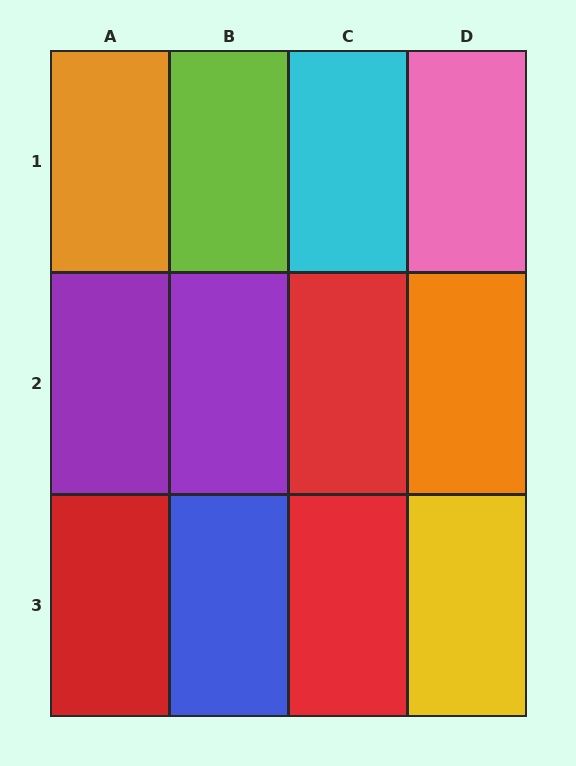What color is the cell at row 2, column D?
Orange.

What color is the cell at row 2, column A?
Purple.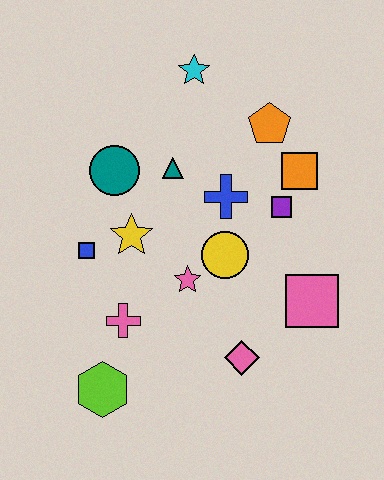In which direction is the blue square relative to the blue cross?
The blue square is to the left of the blue cross.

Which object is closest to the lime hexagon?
The pink cross is closest to the lime hexagon.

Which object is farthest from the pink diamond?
The cyan star is farthest from the pink diamond.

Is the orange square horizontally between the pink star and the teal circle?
No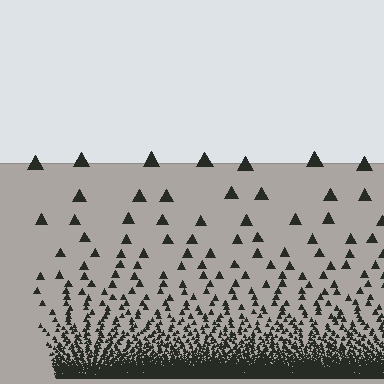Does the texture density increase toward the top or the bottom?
Density increases toward the bottom.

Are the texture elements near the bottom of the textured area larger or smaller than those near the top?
Smaller. The gradient is inverted — elements near the bottom are smaller and denser.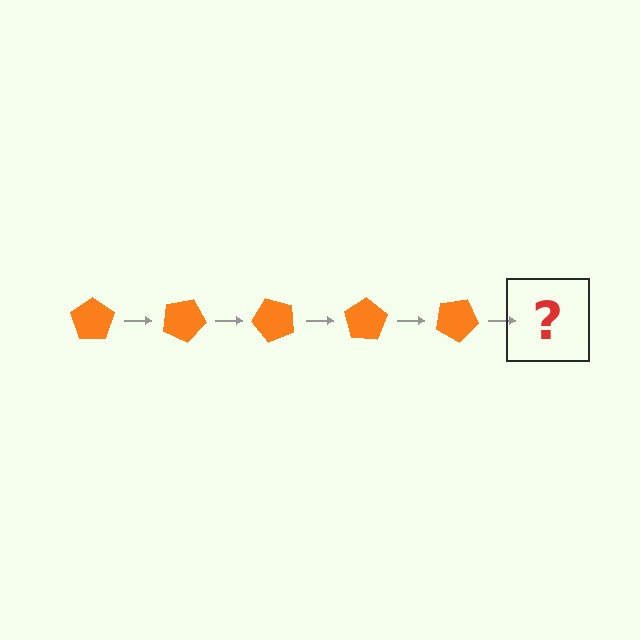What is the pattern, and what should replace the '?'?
The pattern is that the pentagon rotates 25 degrees each step. The '?' should be an orange pentagon rotated 125 degrees.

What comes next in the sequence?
The next element should be an orange pentagon rotated 125 degrees.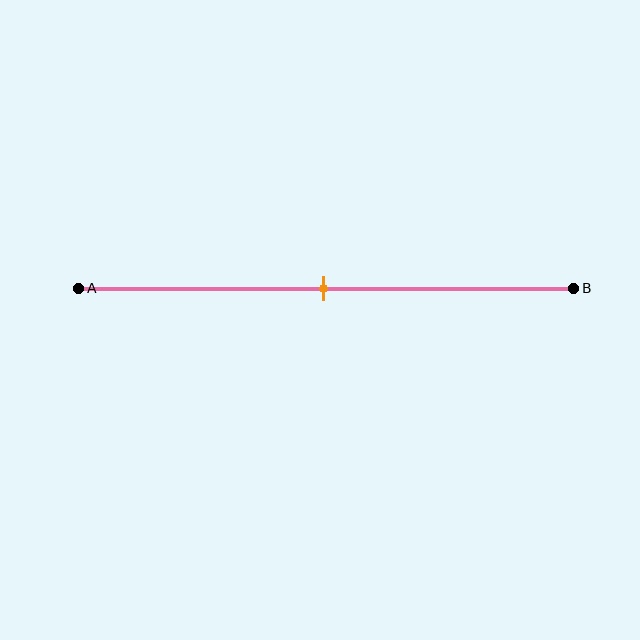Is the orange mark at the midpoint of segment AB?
Yes, the mark is approximately at the midpoint.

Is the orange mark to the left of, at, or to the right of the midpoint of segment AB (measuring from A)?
The orange mark is approximately at the midpoint of segment AB.